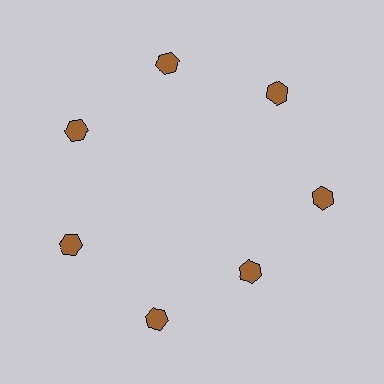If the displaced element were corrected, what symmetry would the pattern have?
It would have 7-fold rotational symmetry — the pattern would map onto itself every 51 degrees.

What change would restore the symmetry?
The symmetry would be restored by moving it outward, back onto the ring so that all 7 hexagons sit at equal angles and equal distance from the center.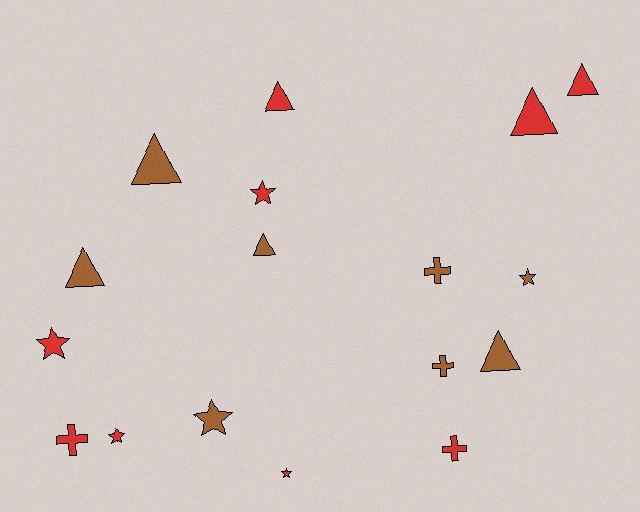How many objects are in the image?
There are 17 objects.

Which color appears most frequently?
Red, with 9 objects.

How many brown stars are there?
There are 2 brown stars.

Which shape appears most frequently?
Triangle, with 7 objects.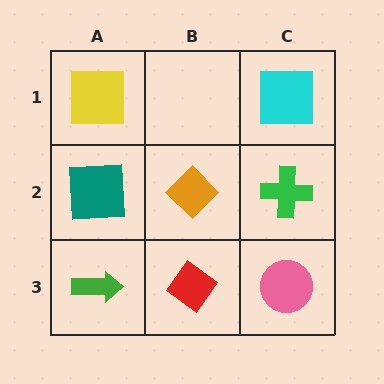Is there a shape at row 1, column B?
No, that cell is empty.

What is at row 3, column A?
A green arrow.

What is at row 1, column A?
A yellow square.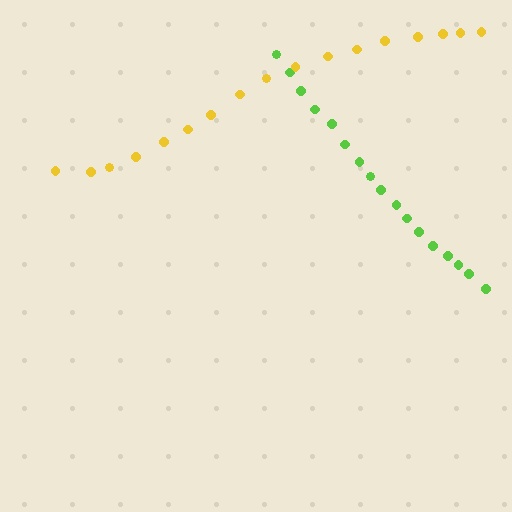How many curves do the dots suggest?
There are 2 distinct paths.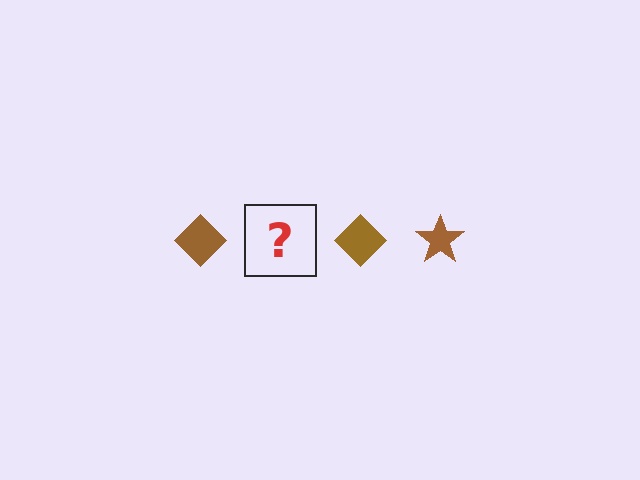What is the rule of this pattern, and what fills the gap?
The rule is that the pattern cycles through diamond, star shapes in brown. The gap should be filled with a brown star.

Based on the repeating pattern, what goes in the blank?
The blank should be a brown star.